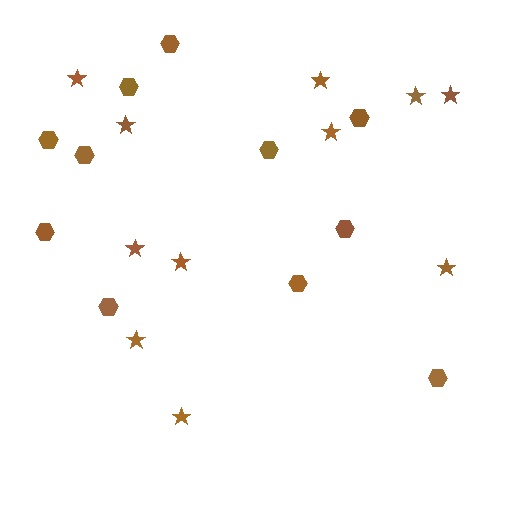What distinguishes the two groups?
There are 2 groups: one group of hexagons (11) and one group of stars (11).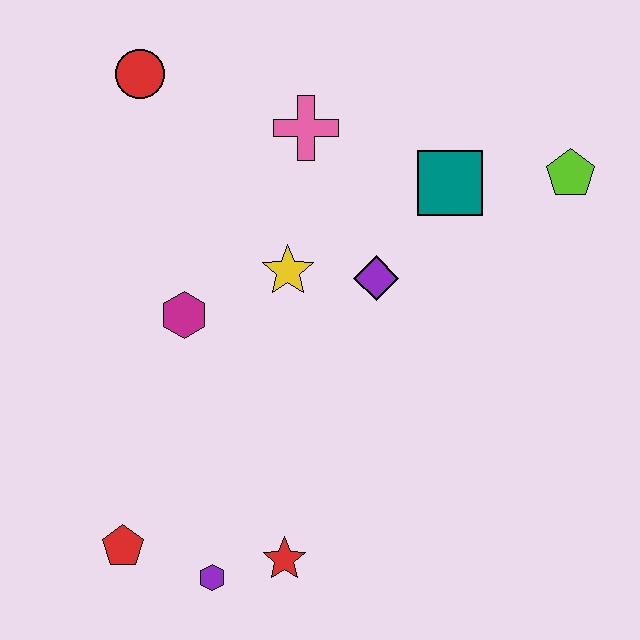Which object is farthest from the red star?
The red circle is farthest from the red star.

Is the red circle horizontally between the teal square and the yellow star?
No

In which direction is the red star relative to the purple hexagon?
The red star is to the right of the purple hexagon.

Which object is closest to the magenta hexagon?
The yellow star is closest to the magenta hexagon.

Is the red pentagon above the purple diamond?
No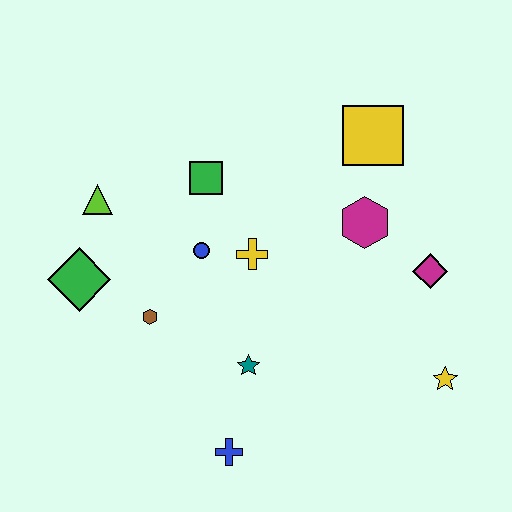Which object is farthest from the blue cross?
The yellow square is farthest from the blue cross.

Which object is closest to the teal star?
The blue cross is closest to the teal star.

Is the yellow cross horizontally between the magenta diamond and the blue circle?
Yes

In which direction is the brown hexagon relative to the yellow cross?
The brown hexagon is to the left of the yellow cross.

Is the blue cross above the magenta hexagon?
No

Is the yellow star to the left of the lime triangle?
No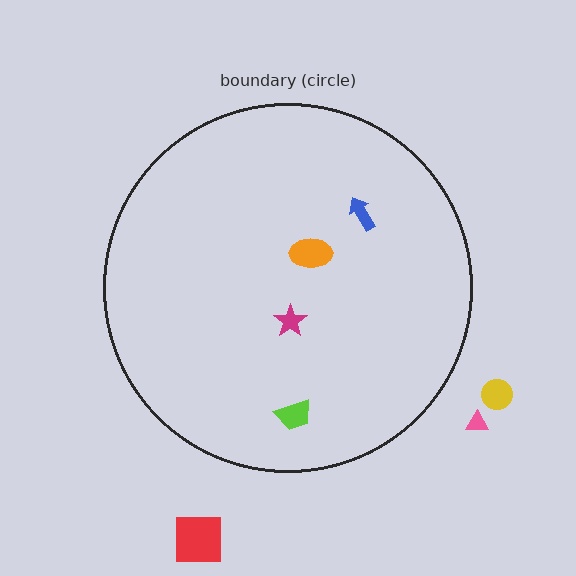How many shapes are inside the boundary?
4 inside, 3 outside.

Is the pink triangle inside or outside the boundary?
Outside.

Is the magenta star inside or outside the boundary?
Inside.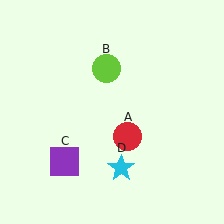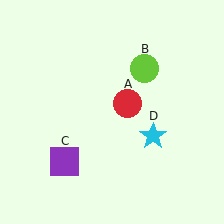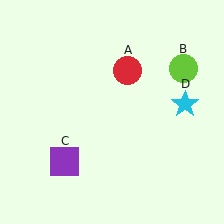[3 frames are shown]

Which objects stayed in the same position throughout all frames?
Purple square (object C) remained stationary.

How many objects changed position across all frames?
3 objects changed position: red circle (object A), lime circle (object B), cyan star (object D).